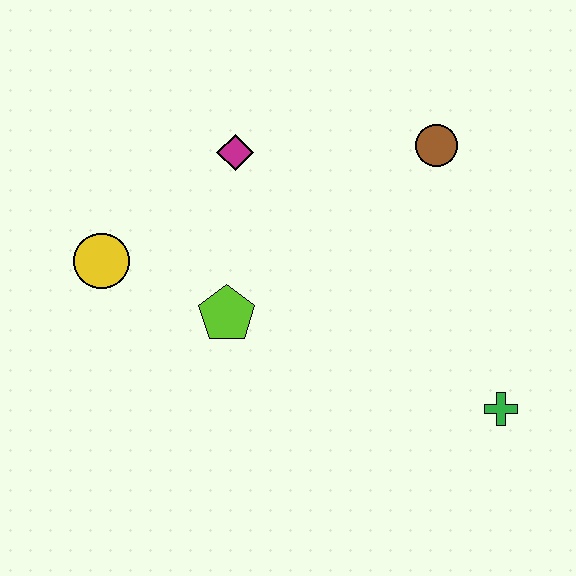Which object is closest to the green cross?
The brown circle is closest to the green cross.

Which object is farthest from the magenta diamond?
The green cross is farthest from the magenta diamond.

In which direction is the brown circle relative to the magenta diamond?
The brown circle is to the right of the magenta diamond.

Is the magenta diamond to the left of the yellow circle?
No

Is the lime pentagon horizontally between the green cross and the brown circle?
No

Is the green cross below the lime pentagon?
Yes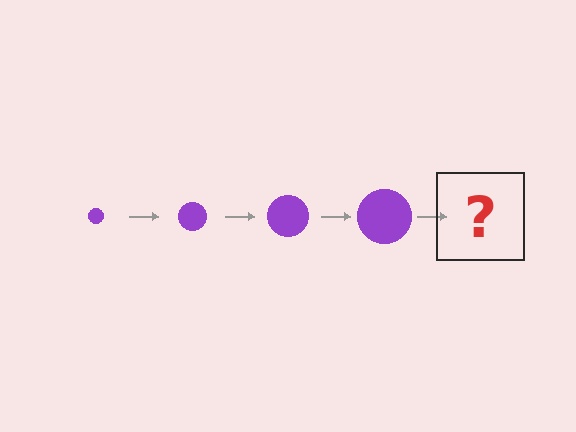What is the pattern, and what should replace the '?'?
The pattern is that the circle gets progressively larger each step. The '?' should be a purple circle, larger than the previous one.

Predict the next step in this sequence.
The next step is a purple circle, larger than the previous one.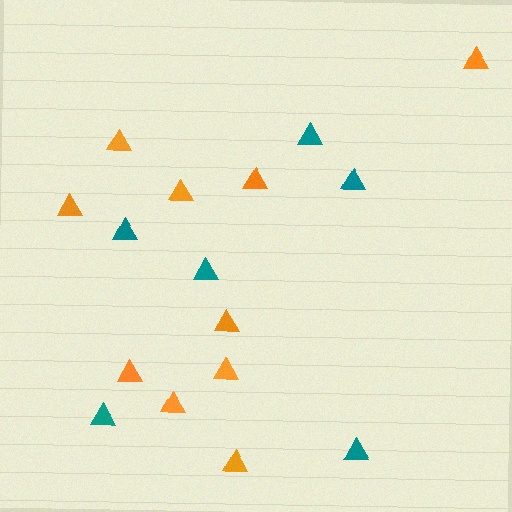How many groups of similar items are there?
There are 2 groups: one group of teal triangles (6) and one group of orange triangles (10).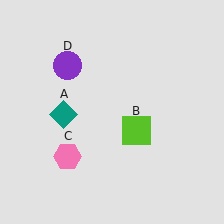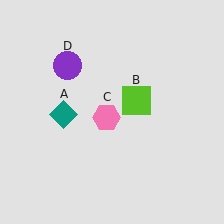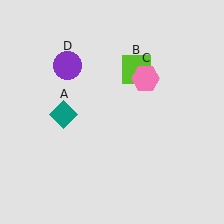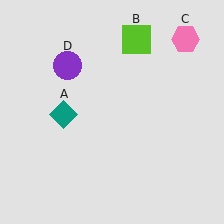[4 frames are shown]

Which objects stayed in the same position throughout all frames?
Teal diamond (object A) and purple circle (object D) remained stationary.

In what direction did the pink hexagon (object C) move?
The pink hexagon (object C) moved up and to the right.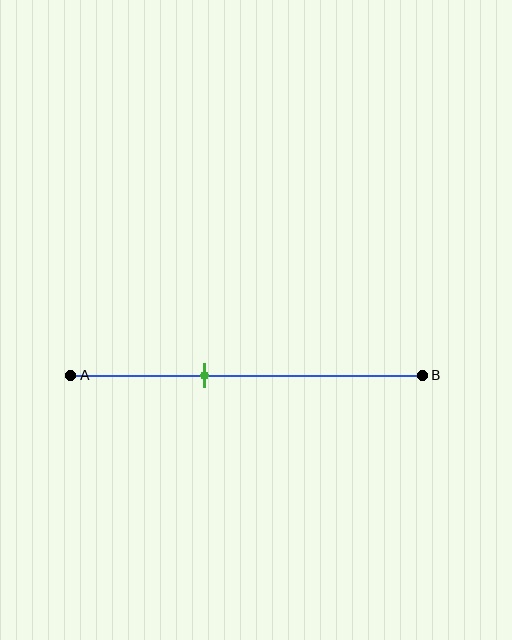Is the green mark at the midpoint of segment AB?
No, the mark is at about 40% from A, not at the 50% midpoint.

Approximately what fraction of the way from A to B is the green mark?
The green mark is approximately 40% of the way from A to B.